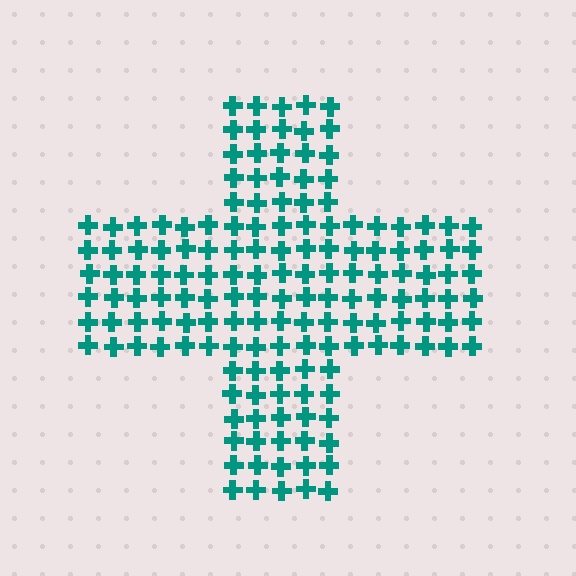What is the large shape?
The large shape is a cross.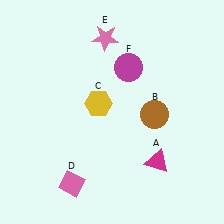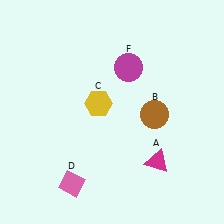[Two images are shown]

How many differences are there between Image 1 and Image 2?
There is 1 difference between the two images.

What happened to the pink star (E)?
The pink star (E) was removed in Image 2. It was in the top-left area of Image 1.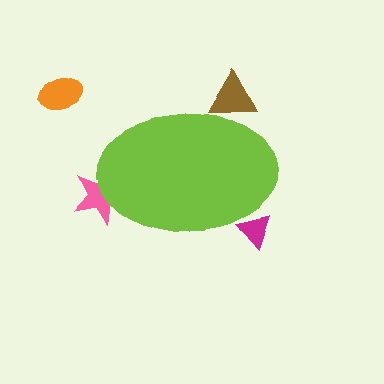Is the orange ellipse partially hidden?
No, the orange ellipse is fully visible.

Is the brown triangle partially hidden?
Yes, the brown triangle is partially hidden behind the lime ellipse.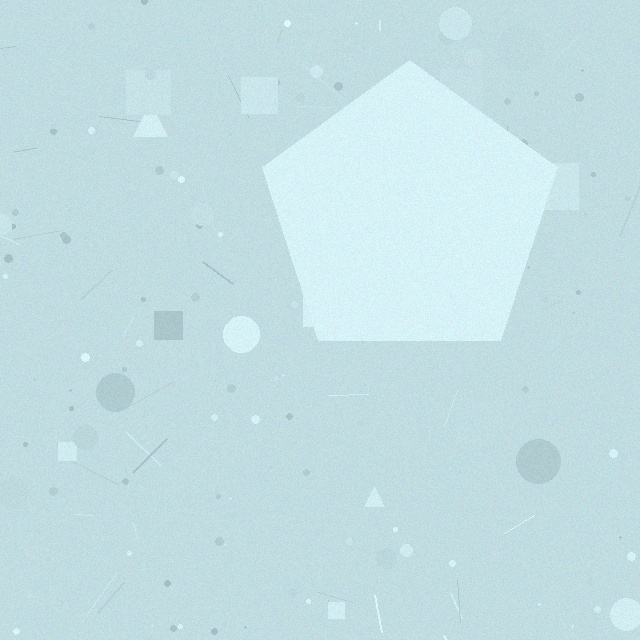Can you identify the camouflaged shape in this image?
The camouflaged shape is a pentagon.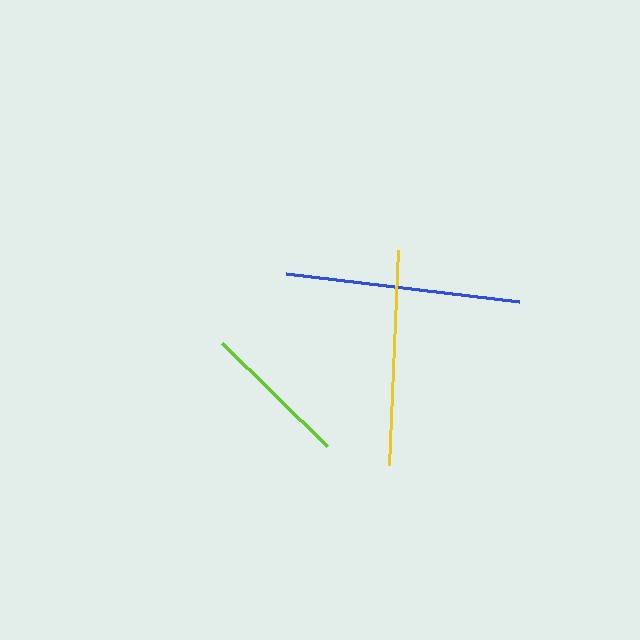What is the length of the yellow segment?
The yellow segment is approximately 215 pixels long.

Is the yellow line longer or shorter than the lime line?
The yellow line is longer than the lime line.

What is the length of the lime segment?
The lime segment is approximately 147 pixels long.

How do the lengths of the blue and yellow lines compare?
The blue and yellow lines are approximately the same length.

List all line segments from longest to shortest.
From longest to shortest: blue, yellow, lime.